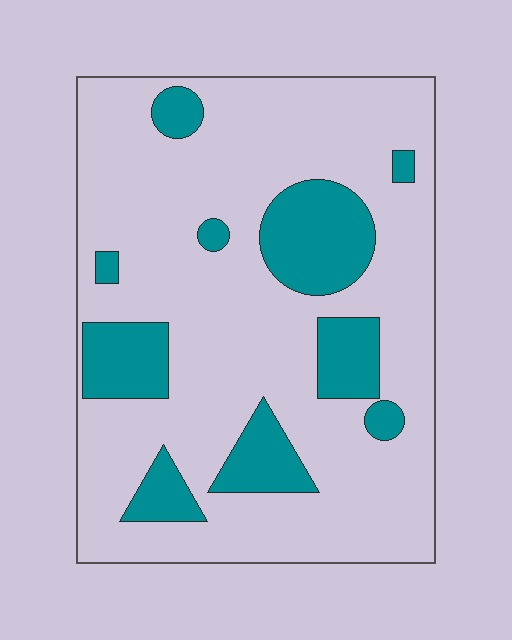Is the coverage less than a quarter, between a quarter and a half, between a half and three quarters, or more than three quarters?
Less than a quarter.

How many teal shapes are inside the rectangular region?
10.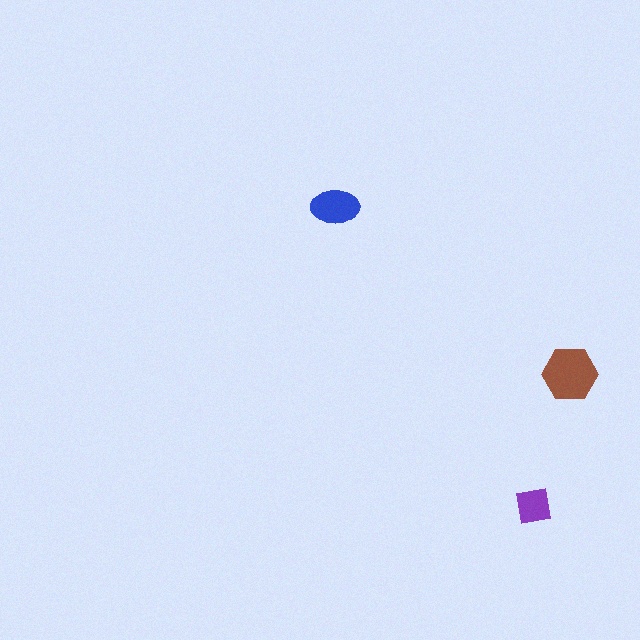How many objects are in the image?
There are 3 objects in the image.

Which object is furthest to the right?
The brown hexagon is rightmost.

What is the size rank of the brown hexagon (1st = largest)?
1st.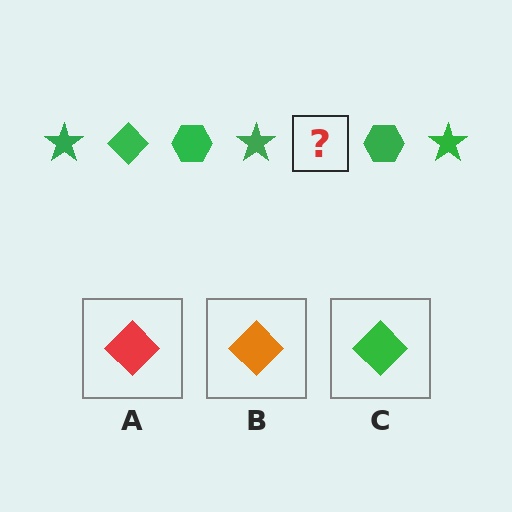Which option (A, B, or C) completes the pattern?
C.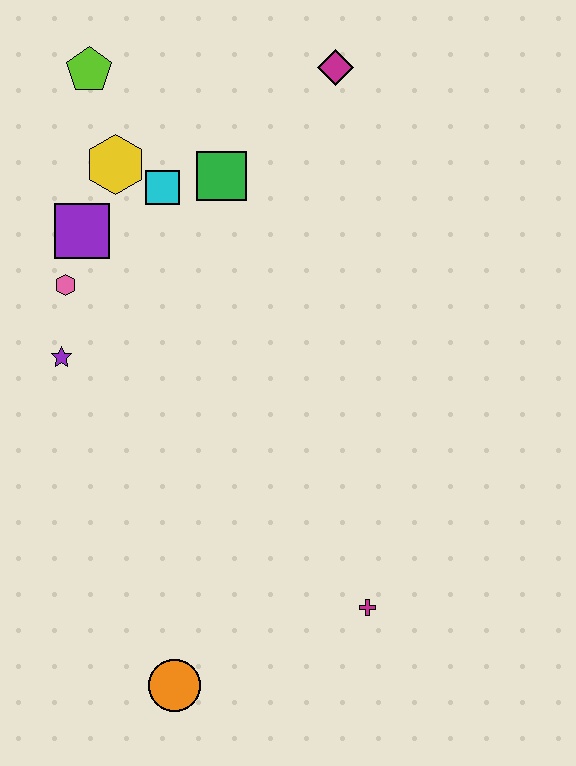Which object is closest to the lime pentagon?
The yellow hexagon is closest to the lime pentagon.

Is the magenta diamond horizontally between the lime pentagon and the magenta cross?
Yes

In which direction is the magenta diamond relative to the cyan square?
The magenta diamond is to the right of the cyan square.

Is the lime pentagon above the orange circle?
Yes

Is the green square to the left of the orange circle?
No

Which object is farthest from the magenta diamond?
The orange circle is farthest from the magenta diamond.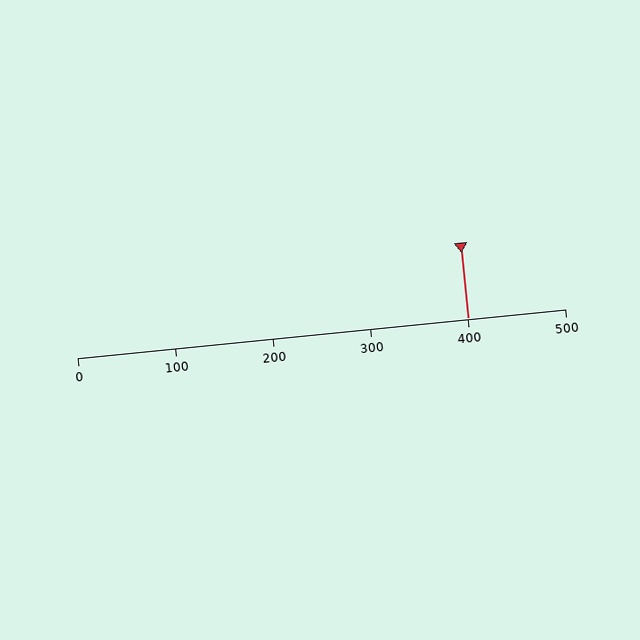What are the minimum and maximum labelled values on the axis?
The axis runs from 0 to 500.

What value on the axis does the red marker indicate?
The marker indicates approximately 400.